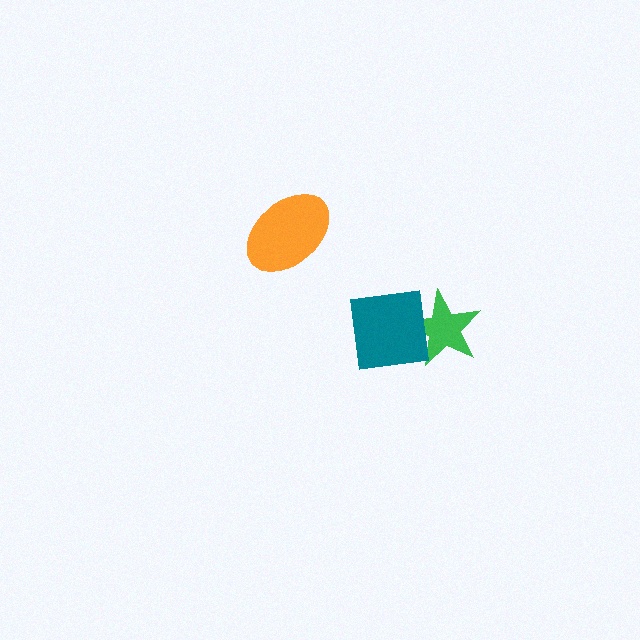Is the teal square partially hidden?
No, no other shape covers it.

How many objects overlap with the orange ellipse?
0 objects overlap with the orange ellipse.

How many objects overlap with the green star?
1 object overlaps with the green star.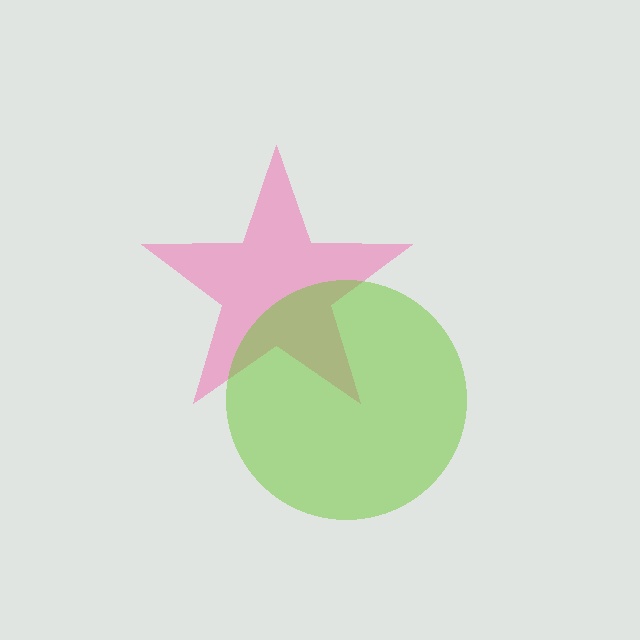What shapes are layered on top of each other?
The layered shapes are: a pink star, a lime circle.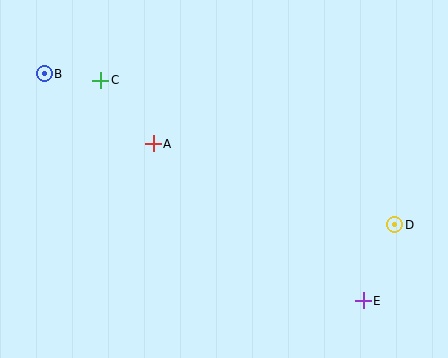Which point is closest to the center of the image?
Point A at (153, 144) is closest to the center.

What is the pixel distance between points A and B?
The distance between A and B is 129 pixels.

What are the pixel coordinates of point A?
Point A is at (153, 144).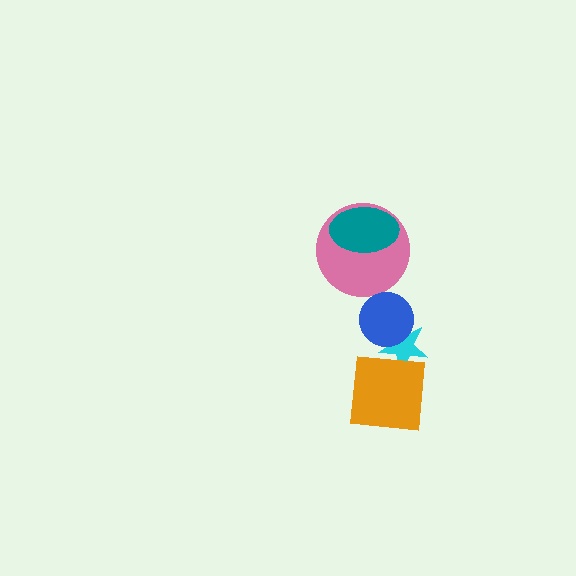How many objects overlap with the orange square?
1 object overlaps with the orange square.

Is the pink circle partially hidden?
Yes, it is partially covered by another shape.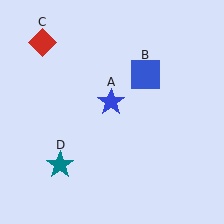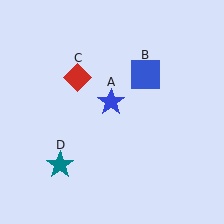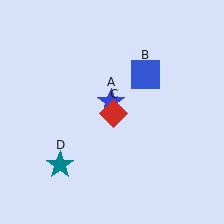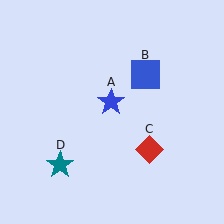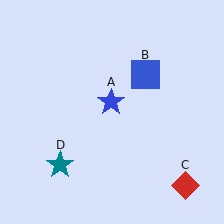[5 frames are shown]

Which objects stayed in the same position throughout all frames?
Blue star (object A) and blue square (object B) and teal star (object D) remained stationary.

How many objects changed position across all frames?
1 object changed position: red diamond (object C).